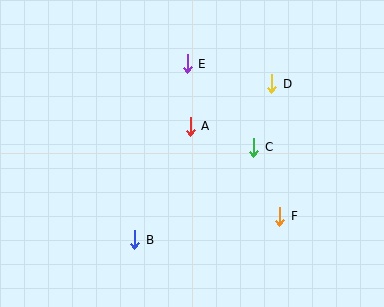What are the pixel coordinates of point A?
Point A is at (190, 126).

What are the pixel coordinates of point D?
Point D is at (272, 84).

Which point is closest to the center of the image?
Point A at (190, 126) is closest to the center.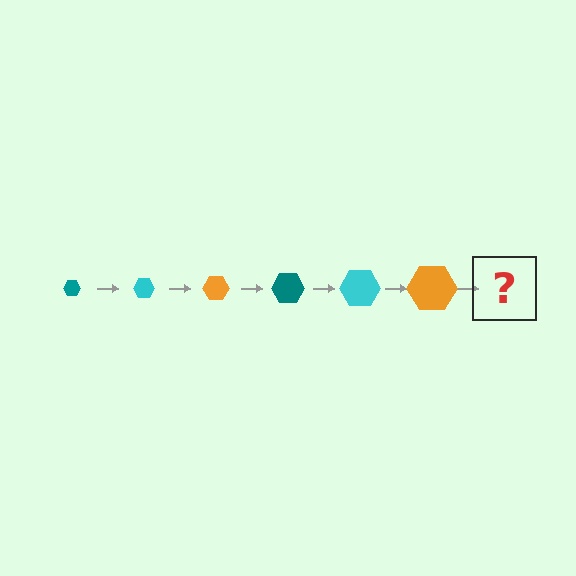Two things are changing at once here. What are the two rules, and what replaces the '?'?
The two rules are that the hexagon grows larger each step and the color cycles through teal, cyan, and orange. The '?' should be a teal hexagon, larger than the previous one.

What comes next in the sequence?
The next element should be a teal hexagon, larger than the previous one.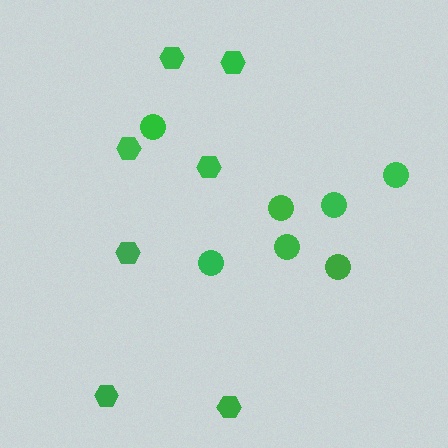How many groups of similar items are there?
There are 2 groups: one group of circles (7) and one group of hexagons (7).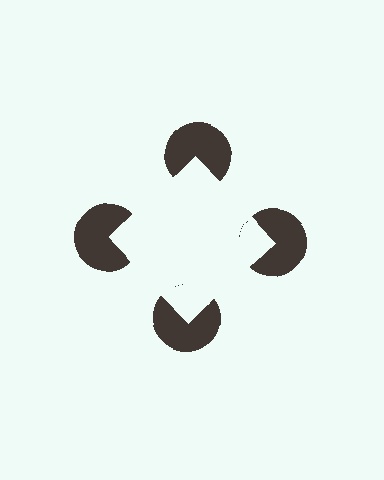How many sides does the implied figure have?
4 sides.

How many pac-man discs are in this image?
There are 4 — one at each vertex of the illusory square.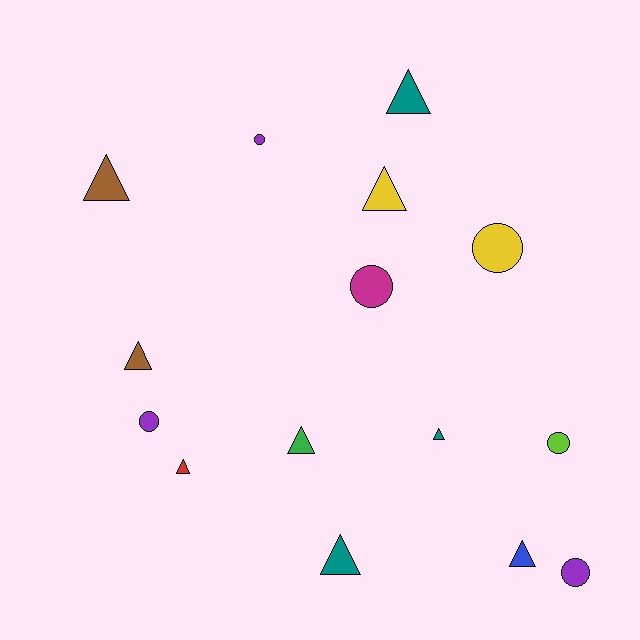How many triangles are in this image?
There are 9 triangles.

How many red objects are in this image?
There is 1 red object.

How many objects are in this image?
There are 15 objects.